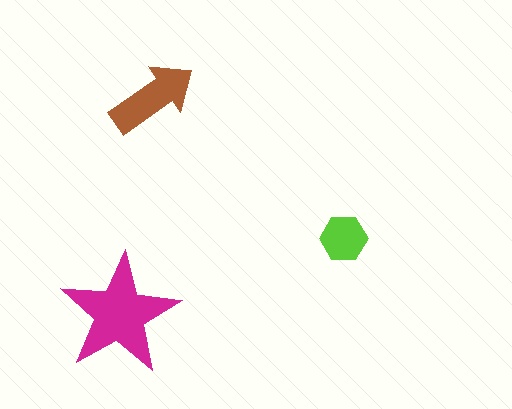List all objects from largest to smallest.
The magenta star, the brown arrow, the lime hexagon.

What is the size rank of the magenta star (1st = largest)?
1st.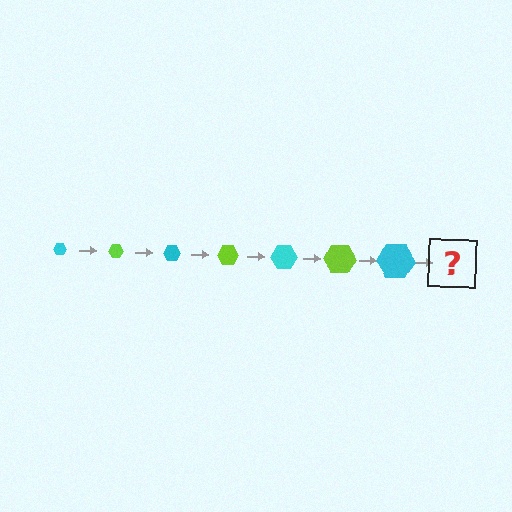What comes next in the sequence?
The next element should be a lime hexagon, larger than the previous one.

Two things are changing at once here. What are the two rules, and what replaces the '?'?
The two rules are that the hexagon grows larger each step and the color cycles through cyan and lime. The '?' should be a lime hexagon, larger than the previous one.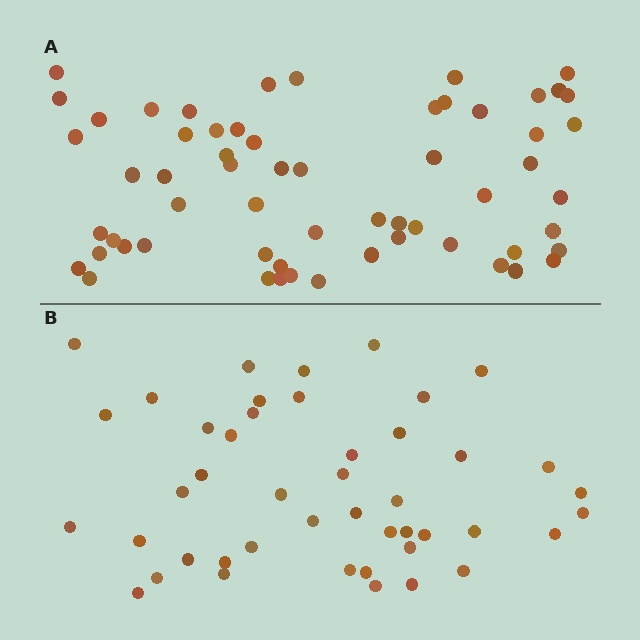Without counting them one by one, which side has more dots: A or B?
Region A (the top region) has more dots.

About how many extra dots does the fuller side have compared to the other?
Region A has approximately 15 more dots than region B.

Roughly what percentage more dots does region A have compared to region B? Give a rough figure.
About 35% more.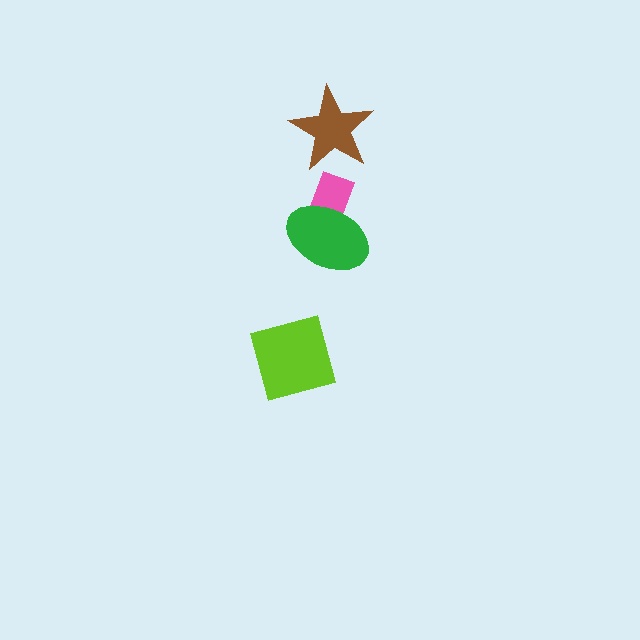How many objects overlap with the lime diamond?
0 objects overlap with the lime diamond.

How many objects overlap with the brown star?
0 objects overlap with the brown star.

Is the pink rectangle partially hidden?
Yes, it is partially covered by another shape.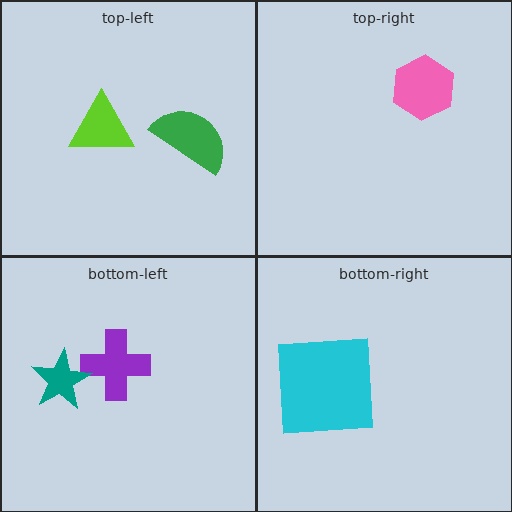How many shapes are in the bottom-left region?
2.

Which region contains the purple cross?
The bottom-left region.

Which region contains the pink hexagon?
The top-right region.